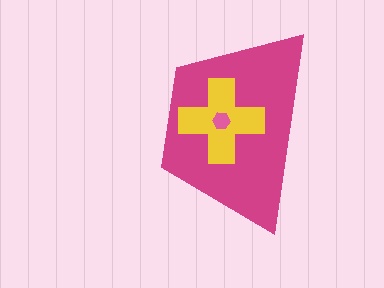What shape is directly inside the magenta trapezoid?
The yellow cross.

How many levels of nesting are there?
3.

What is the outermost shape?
The magenta trapezoid.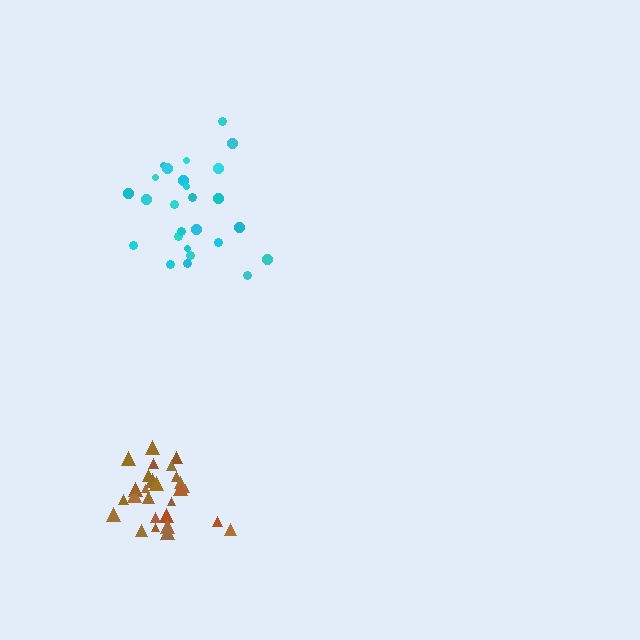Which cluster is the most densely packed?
Brown.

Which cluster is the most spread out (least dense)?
Cyan.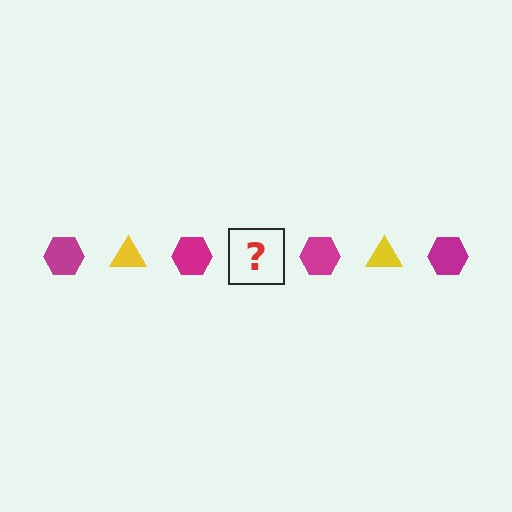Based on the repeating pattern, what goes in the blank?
The blank should be a yellow triangle.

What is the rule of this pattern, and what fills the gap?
The rule is that the pattern alternates between magenta hexagon and yellow triangle. The gap should be filled with a yellow triangle.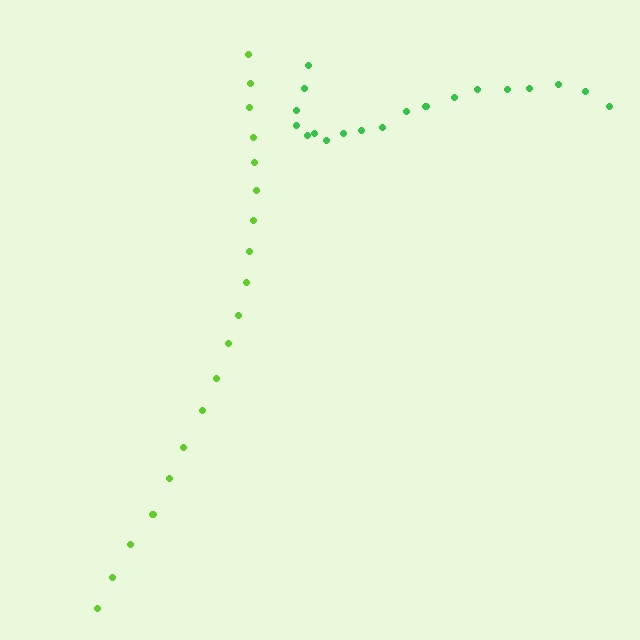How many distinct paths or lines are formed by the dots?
There are 2 distinct paths.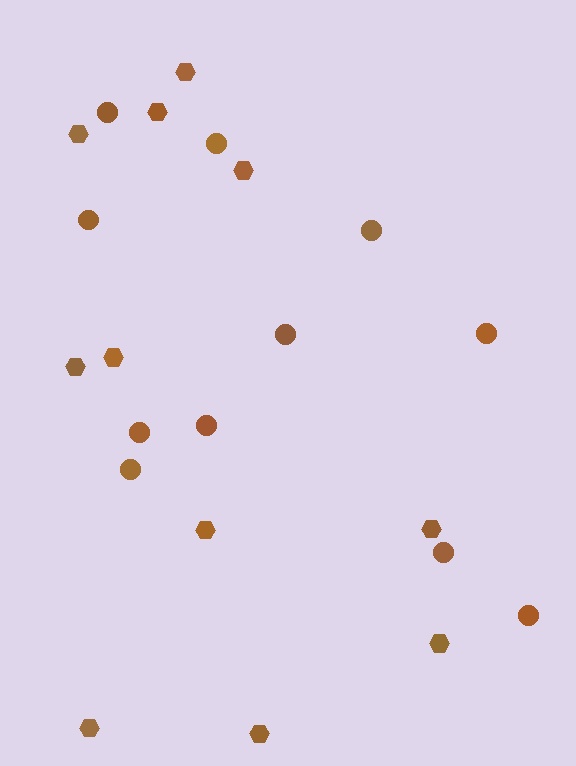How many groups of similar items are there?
There are 2 groups: one group of hexagons (11) and one group of circles (11).